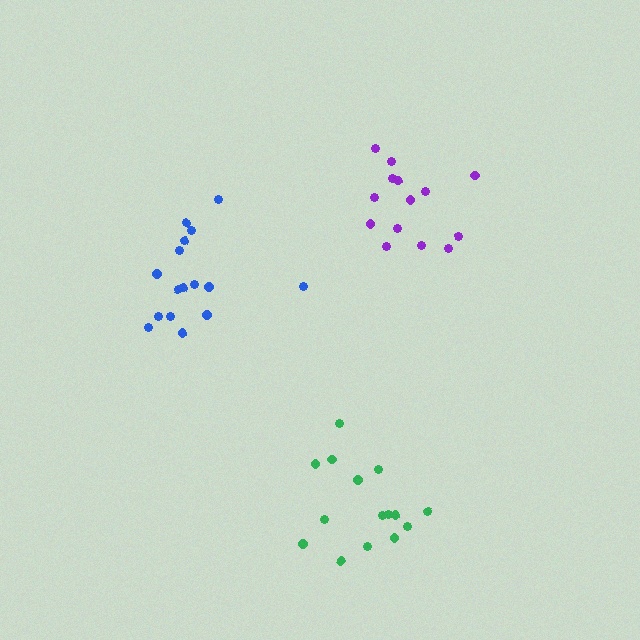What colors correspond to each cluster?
The clusters are colored: purple, blue, green.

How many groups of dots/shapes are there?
There are 3 groups.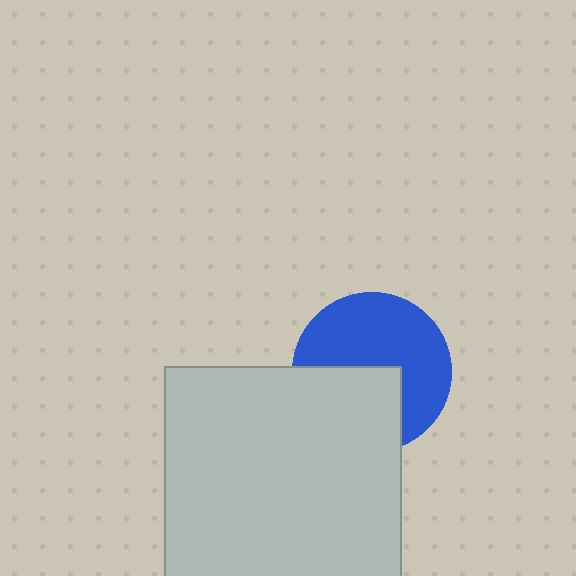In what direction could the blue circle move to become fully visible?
The blue circle could move up. That would shift it out from behind the light gray rectangle entirely.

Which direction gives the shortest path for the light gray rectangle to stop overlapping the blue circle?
Moving down gives the shortest separation.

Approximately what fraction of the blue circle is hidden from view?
Roughly 40% of the blue circle is hidden behind the light gray rectangle.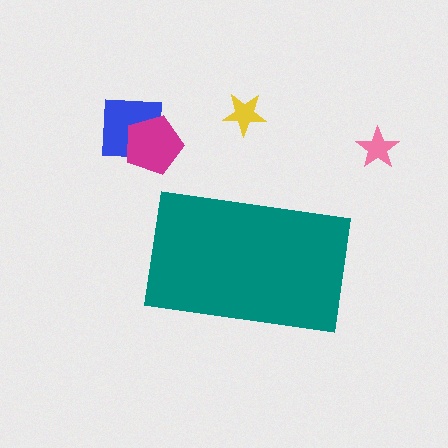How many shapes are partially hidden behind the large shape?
0 shapes are partially hidden.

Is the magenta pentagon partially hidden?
No, the magenta pentagon is fully visible.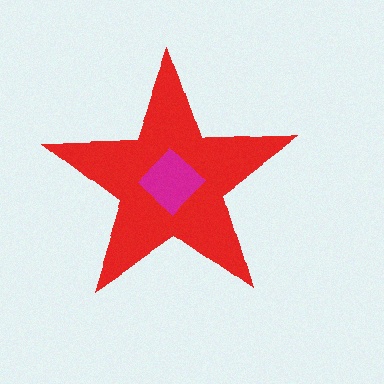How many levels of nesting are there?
2.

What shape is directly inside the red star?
The magenta diamond.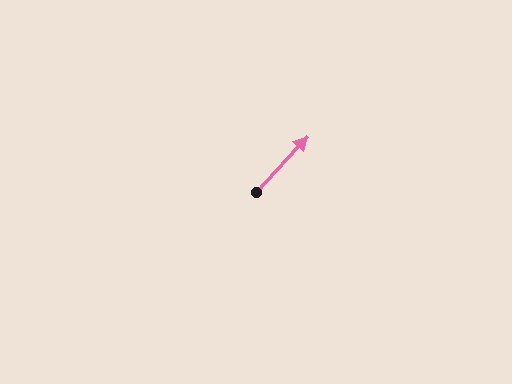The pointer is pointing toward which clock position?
Roughly 1 o'clock.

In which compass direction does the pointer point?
Northeast.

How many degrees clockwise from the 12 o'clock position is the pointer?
Approximately 42 degrees.